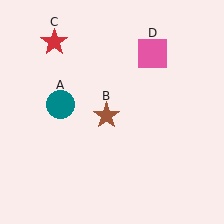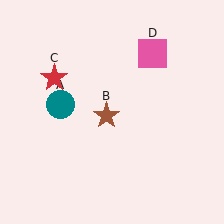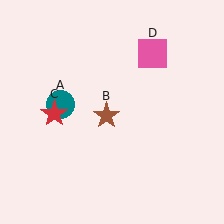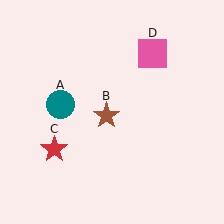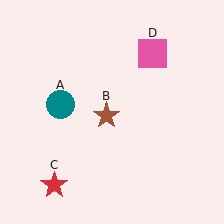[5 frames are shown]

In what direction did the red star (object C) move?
The red star (object C) moved down.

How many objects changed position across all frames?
1 object changed position: red star (object C).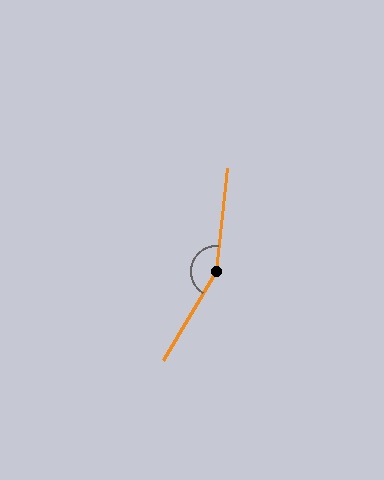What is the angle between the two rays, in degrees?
Approximately 155 degrees.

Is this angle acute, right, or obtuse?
It is obtuse.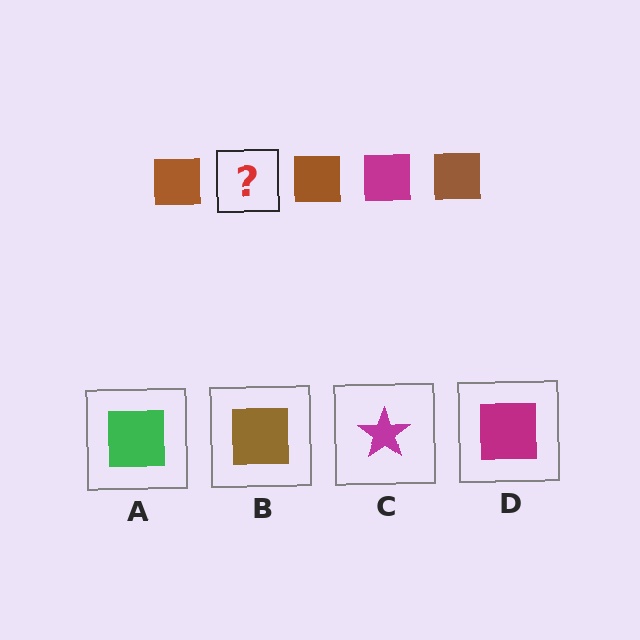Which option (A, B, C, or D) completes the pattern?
D.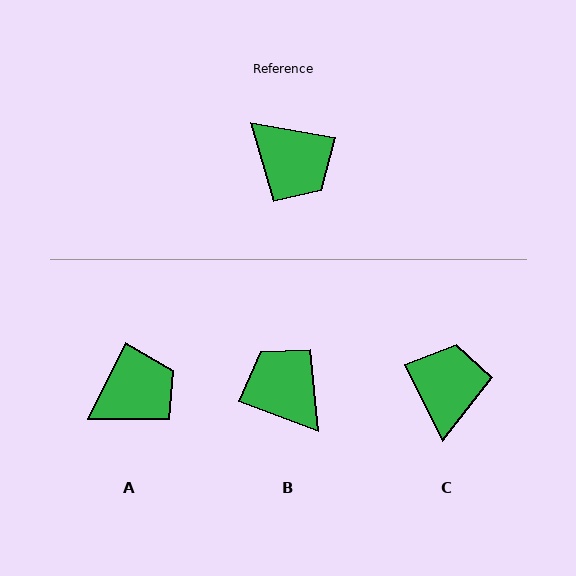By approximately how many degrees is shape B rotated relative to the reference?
Approximately 170 degrees counter-clockwise.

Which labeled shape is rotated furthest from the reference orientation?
B, about 170 degrees away.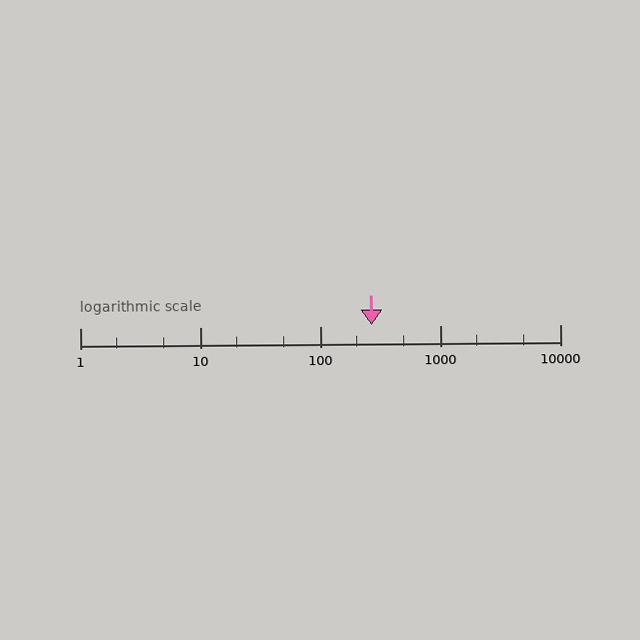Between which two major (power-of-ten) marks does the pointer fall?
The pointer is between 100 and 1000.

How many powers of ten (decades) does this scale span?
The scale spans 4 decades, from 1 to 10000.